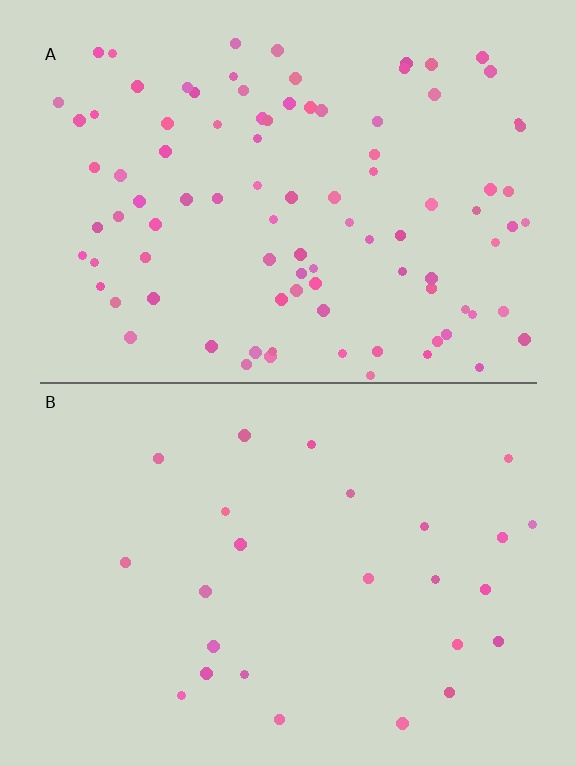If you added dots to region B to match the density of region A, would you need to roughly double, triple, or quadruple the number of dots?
Approximately quadruple.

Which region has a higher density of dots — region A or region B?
A (the top).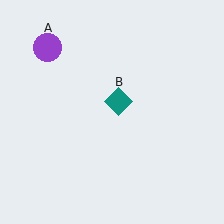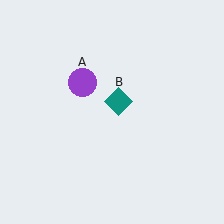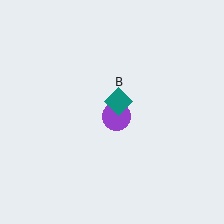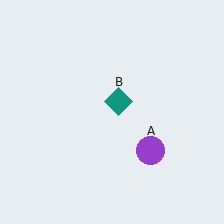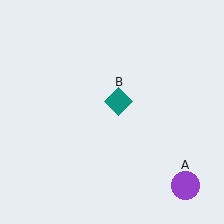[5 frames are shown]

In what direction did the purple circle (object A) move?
The purple circle (object A) moved down and to the right.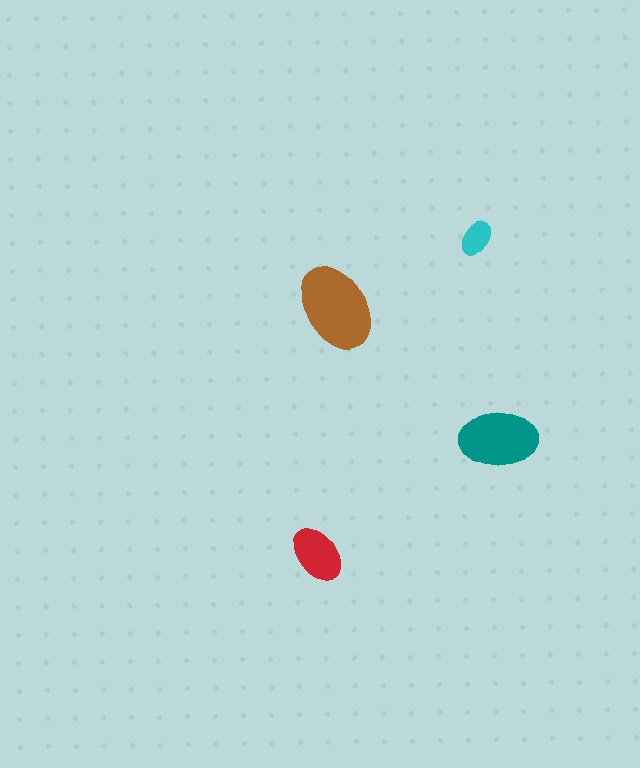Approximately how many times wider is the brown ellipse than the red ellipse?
About 1.5 times wider.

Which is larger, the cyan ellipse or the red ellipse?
The red one.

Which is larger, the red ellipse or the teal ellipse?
The teal one.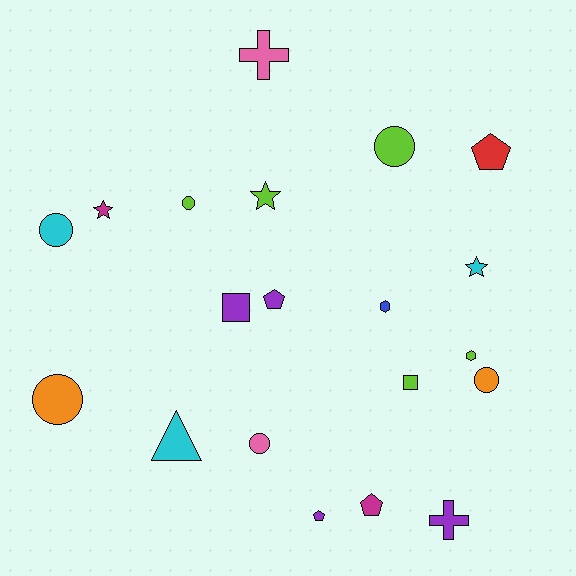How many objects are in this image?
There are 20 objects.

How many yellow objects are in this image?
There are no yellow objects.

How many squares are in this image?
There are 2 squares.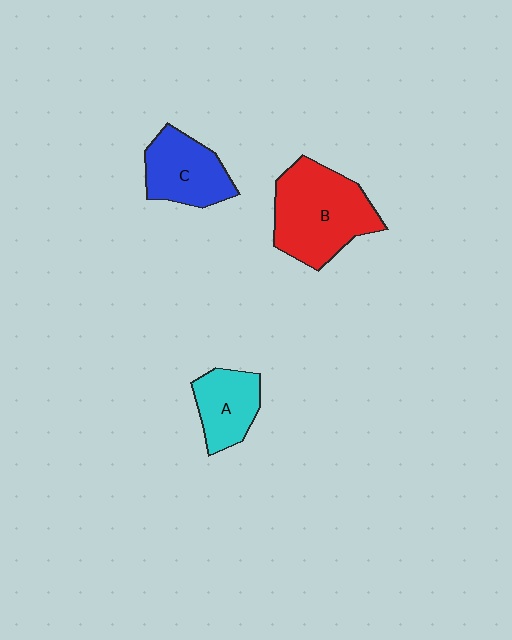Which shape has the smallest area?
Shape A (cyan).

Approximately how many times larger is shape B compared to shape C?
Approximately 1.5 times.